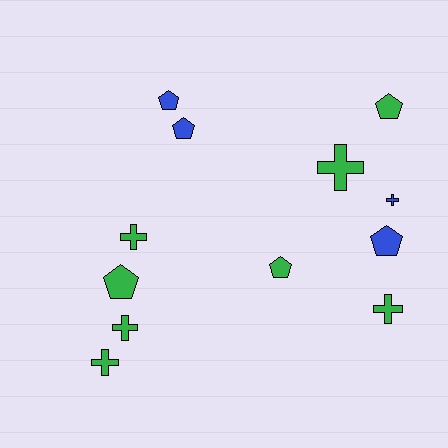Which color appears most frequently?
Green, with 8 objects.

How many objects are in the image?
There are 12 objects.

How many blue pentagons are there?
There are 3 blue pentagons.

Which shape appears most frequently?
Pentagon, with 6 objects.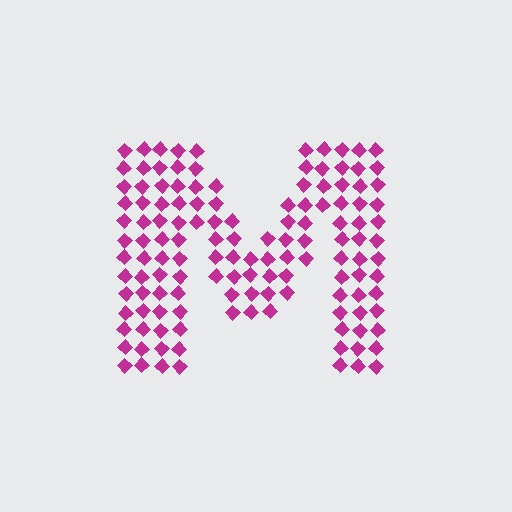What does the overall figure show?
The overall figure shows the letter M.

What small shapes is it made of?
It is made of small diamonds.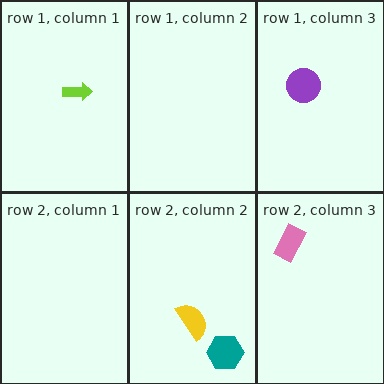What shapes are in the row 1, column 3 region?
The purple circle.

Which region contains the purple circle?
The row 1, column 3 region.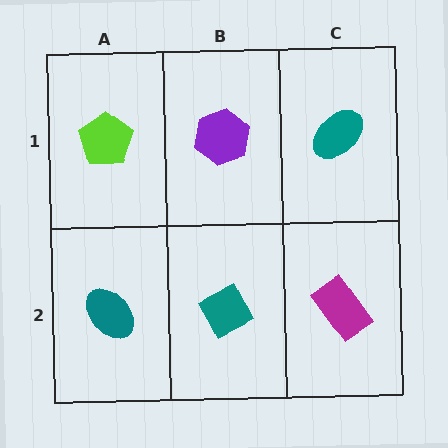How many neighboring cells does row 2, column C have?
2.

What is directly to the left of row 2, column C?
A teal diamond.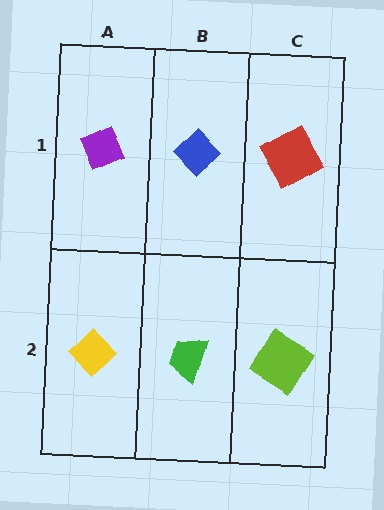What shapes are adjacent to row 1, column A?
A yellow diamond (row 2, column A), a blue diamond (row 1, column B).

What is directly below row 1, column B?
A green trapezoid.